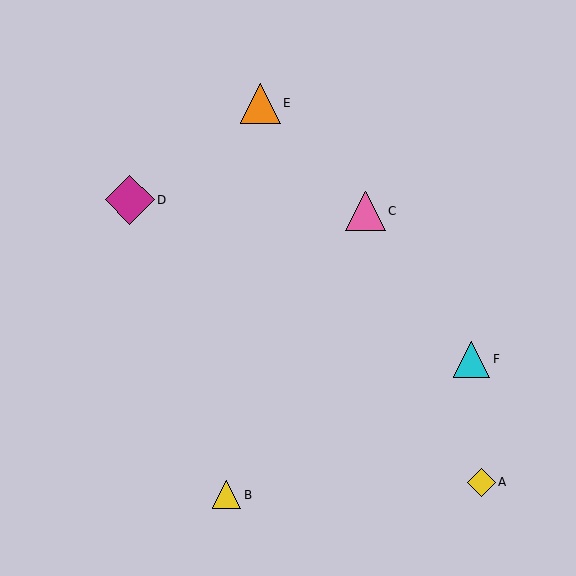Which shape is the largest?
The magenta diamond (labeled D) is the largest.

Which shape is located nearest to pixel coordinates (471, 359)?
The cyan triangle (labeled F) at (472, 359) is nearest to that location.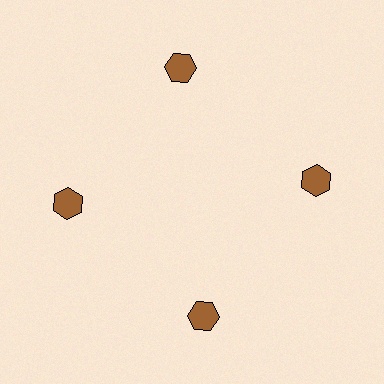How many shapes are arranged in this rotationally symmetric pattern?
There are 4 shapes, arranged in 4 groups of 1.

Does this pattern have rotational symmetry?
Yes, this pattern has 4-fold rotational symmetry. It looks the same after rotating 90 degrees around the center.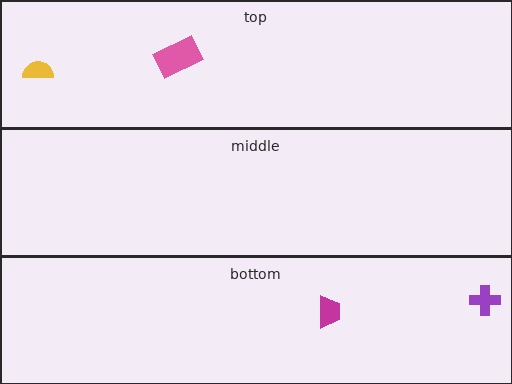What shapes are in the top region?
The yellow semicircle, the pink rectangle.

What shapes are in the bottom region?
The magenta trapezoid, the purple cross.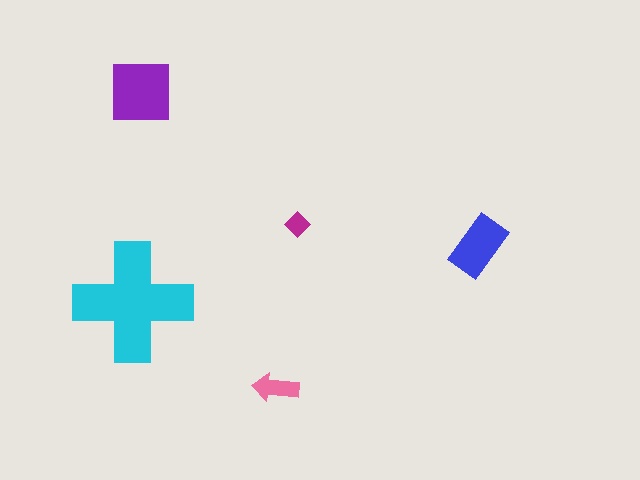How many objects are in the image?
There are 5 objects in the image.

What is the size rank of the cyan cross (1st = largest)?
1st.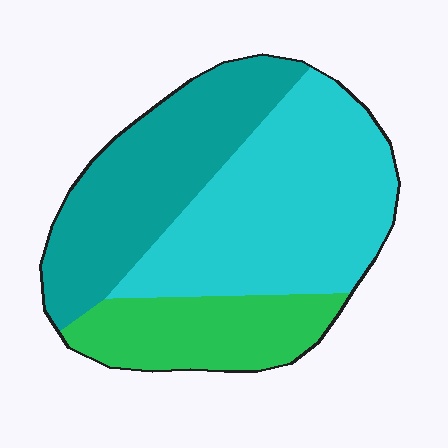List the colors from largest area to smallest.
From largest to smallest: cyan, teal, green.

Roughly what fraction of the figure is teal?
Teal takes up about one third (1/3) of the figure.